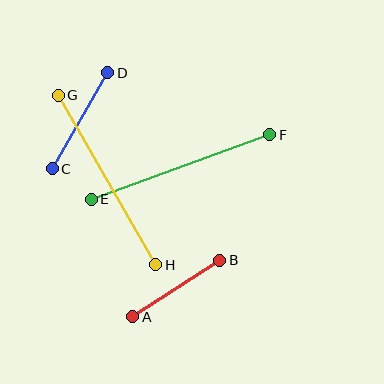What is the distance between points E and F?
The distance is approximately 190 pixels.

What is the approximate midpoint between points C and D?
The midpoint is at approximately (80, 121) pixels.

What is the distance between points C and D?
The distance is approximately 111 pixels.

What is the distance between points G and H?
The distance is approximately 196 pixels.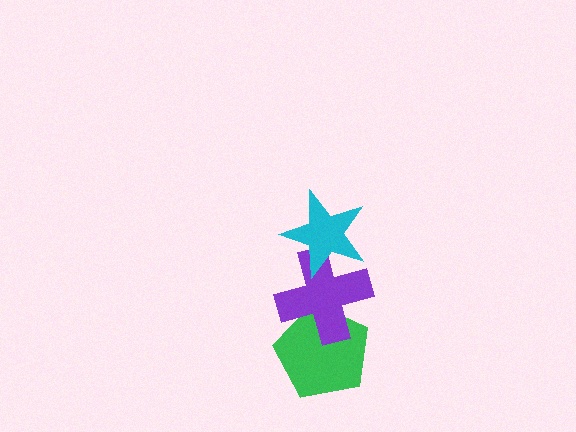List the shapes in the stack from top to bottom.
From top to bottom: the cyan star, the purple cross, the green pentagon.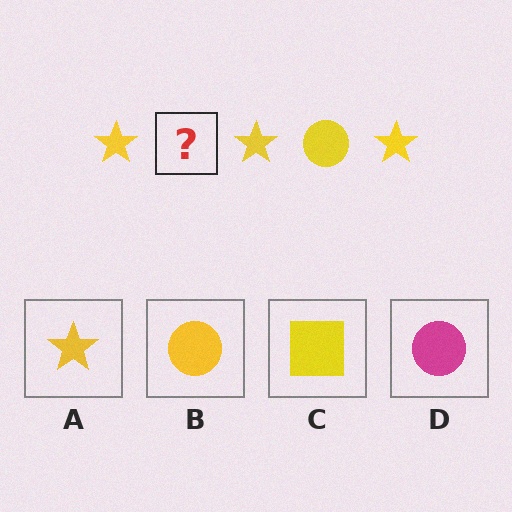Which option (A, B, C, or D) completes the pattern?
B.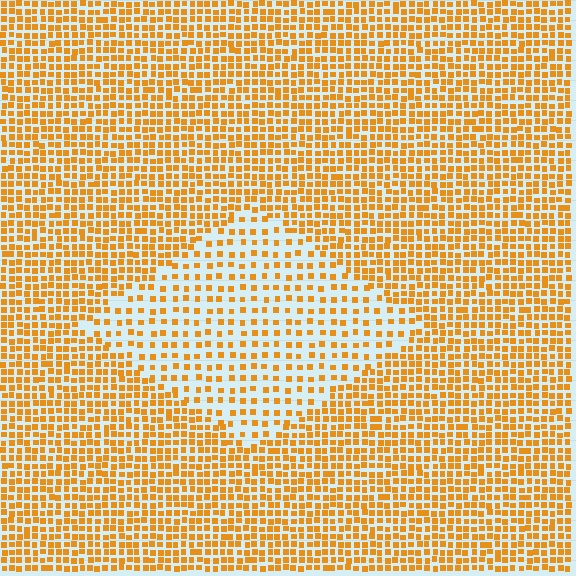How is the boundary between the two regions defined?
The boundary is defined by a change in element density (approximately 2.1x ratio). All elements are the same color, size, and shape.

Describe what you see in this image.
The image contains small orange elements arranged at two different densities. A diamond-shaped region is visible where the elements are less densely packed than the surrounding area.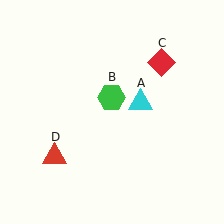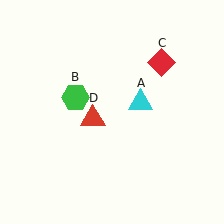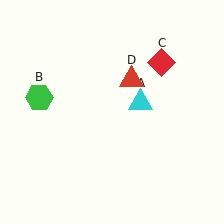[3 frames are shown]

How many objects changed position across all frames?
2 objects changed position: green hexagon (object B), red triangle (object D).